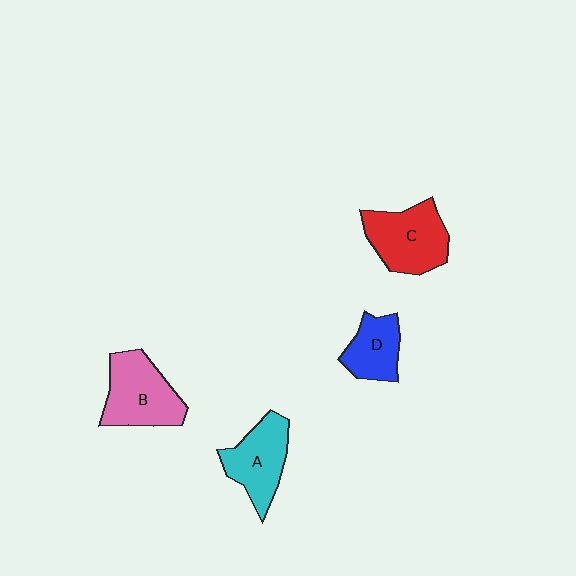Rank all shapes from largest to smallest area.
From largest to smallest: C (red), B (pink), A (cyan), D (blue).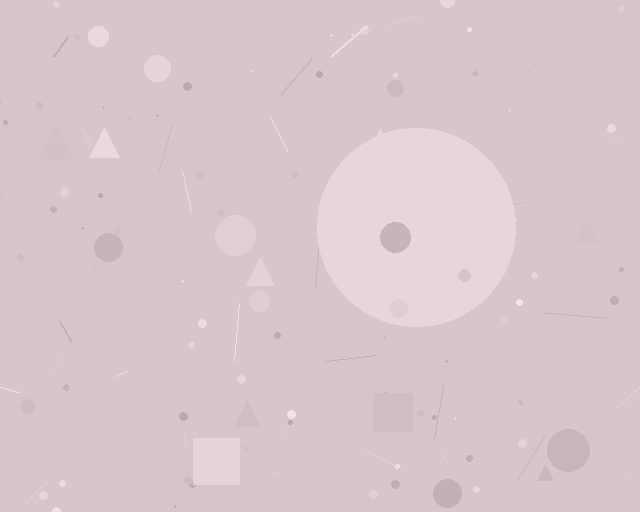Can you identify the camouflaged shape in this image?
The camouflaged shape is a circle.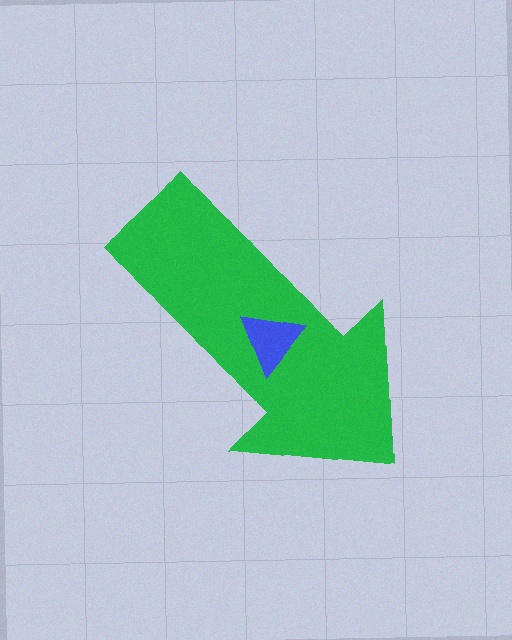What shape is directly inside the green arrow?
The blue triangle.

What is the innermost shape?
The blue triangle.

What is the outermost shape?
The green arrow.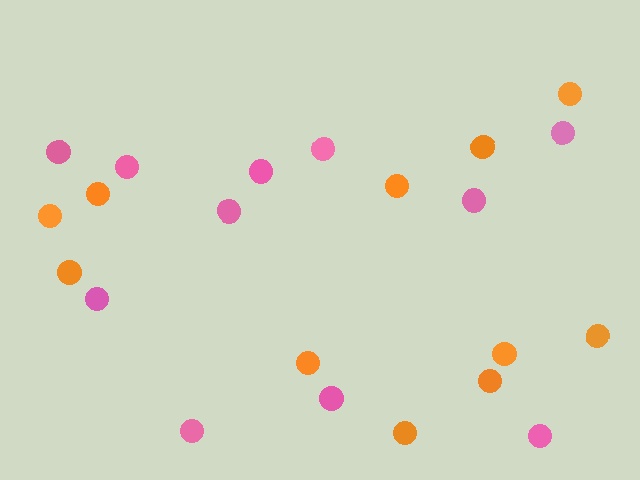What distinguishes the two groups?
There are 2 groups: one group of orange circles (11) and one group of pink circles (11).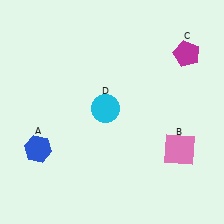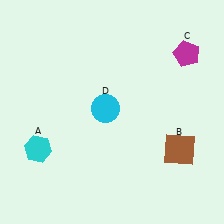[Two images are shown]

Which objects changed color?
A changed from blue to cyan. B changed from pink to brown.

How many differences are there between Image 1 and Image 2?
There are 2 differences between the two images.